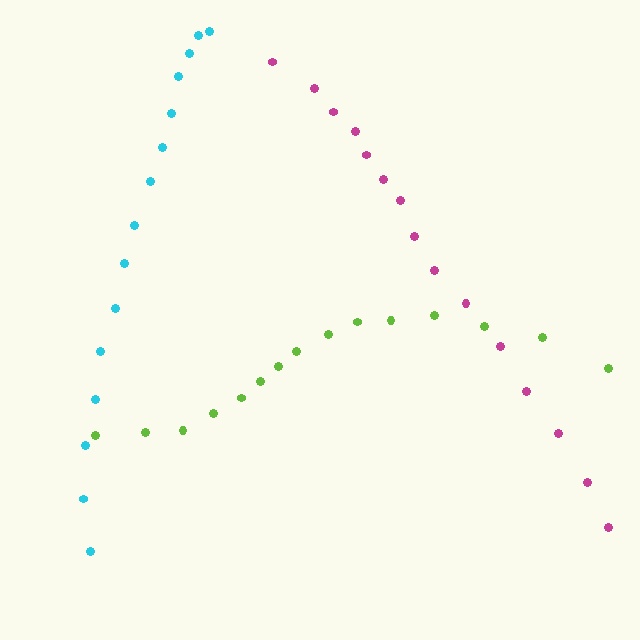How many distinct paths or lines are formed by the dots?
There are 3 distinct paths.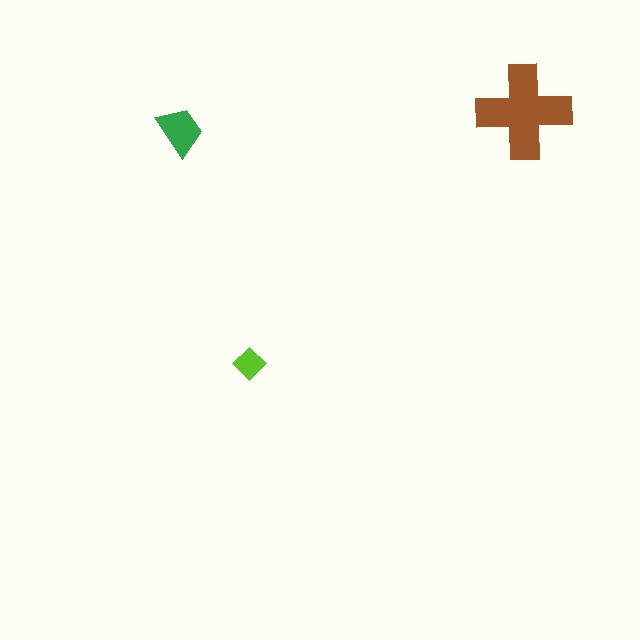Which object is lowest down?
The lime diamond is bottommost.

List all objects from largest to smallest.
The brown cross, the green trapezoid, the lime diamond.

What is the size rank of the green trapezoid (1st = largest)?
2nd.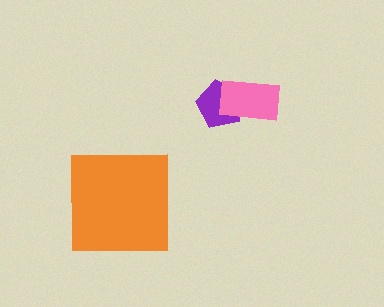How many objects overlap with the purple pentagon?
1 object overlaps with the purple pentagon.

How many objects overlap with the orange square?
0 objects overlap with the orange square.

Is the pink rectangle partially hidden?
No, no other shape covers it.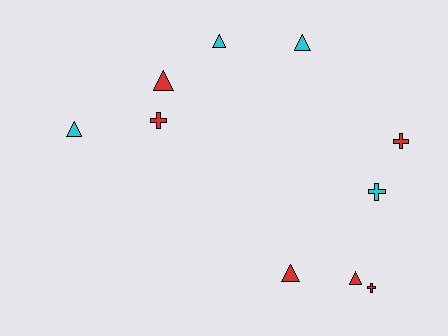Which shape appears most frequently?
Triangle, with 6 objects.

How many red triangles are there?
There are 3 red triangles.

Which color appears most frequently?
Red, with 6 objects.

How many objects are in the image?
There are 10 objects.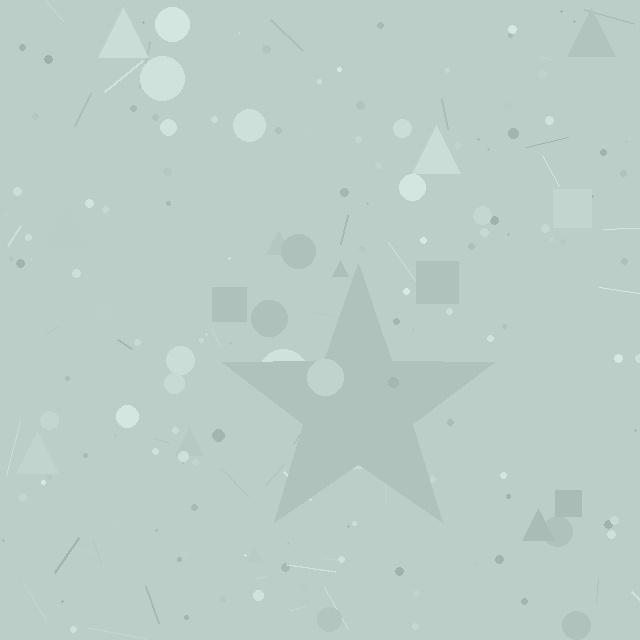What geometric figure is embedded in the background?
A star is embedded in the background.